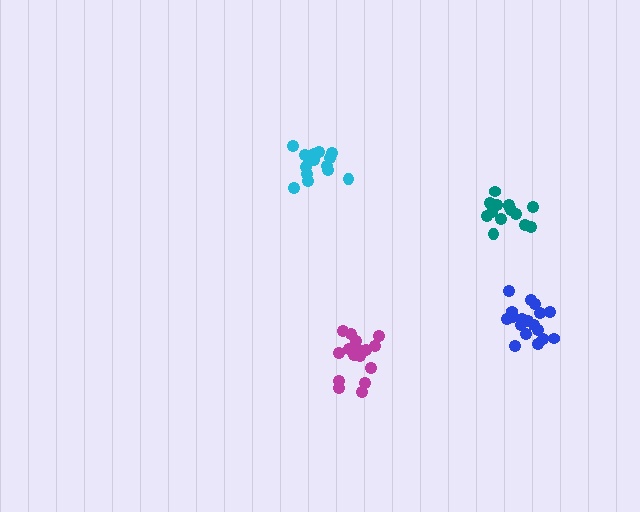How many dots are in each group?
Group 1: 18 dots, Group 2: 16 dots, Group 3: 16 dots, Group 4: 15 dots (65 total).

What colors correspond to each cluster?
The clusters are colored: blue, cyan, magenta, teal.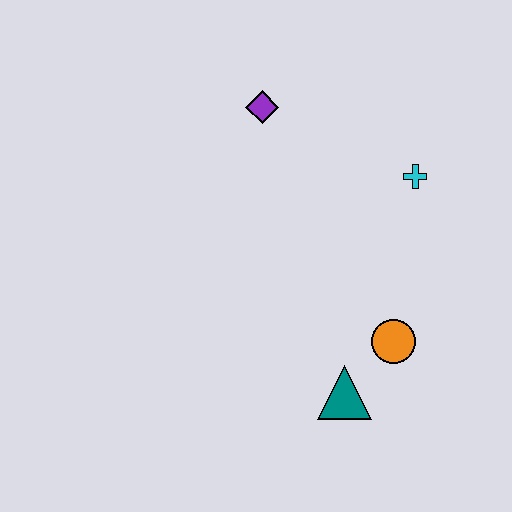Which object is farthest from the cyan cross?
The teal triangle is farthest from the cyan cross.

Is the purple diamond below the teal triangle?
No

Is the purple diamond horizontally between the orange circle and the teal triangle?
No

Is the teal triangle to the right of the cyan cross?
No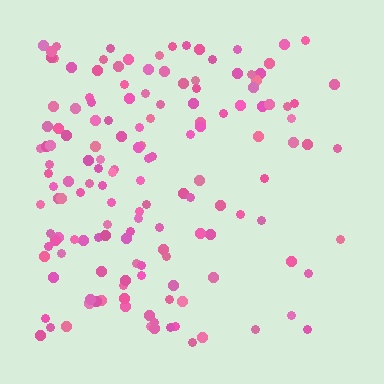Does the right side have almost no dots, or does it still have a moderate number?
Still a moderate number, just noticeably fewer than the left.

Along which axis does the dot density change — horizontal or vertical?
Horizontal.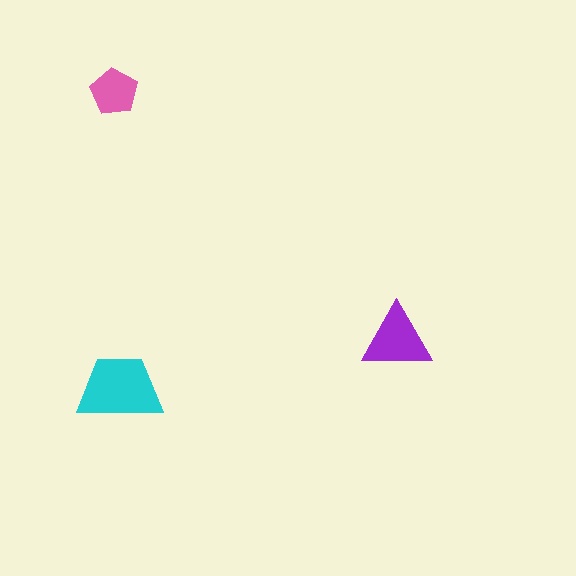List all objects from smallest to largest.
The pink pentagon, the purple triangle, the cyan trapezoid.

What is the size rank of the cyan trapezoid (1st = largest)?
1st.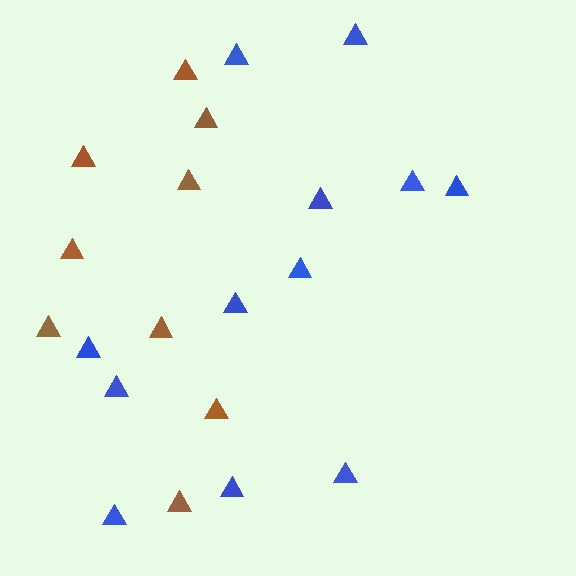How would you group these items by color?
There are 2 groups: one group of brown triangles (9) and one group of blue triangles (12).